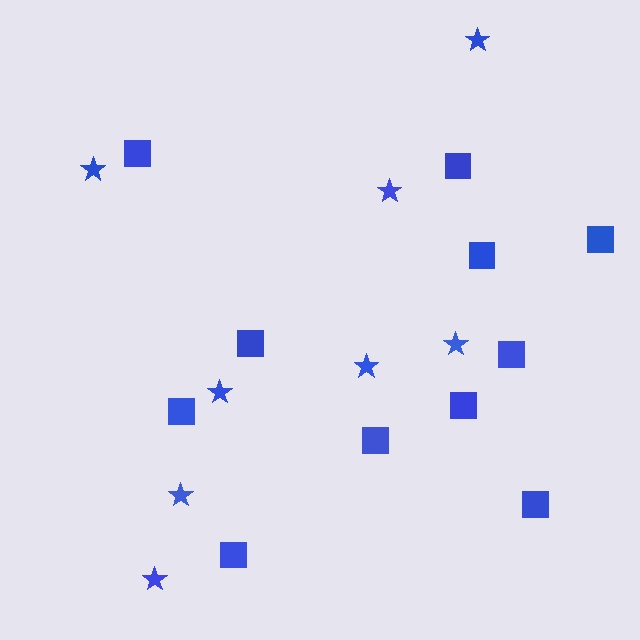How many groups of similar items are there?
There are 2 groups: one group of squares (11) and one group of stars (8).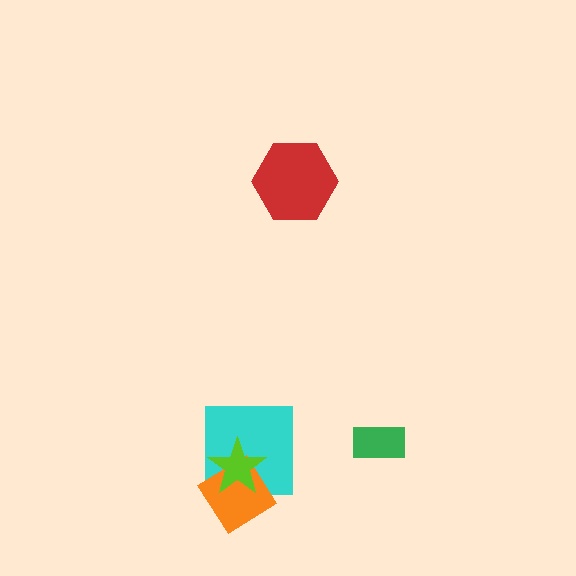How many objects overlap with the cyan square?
2 objects overlap with the cyan square.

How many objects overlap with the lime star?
2 objects overlap with the lime star.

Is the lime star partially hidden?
No, no other shape covers it.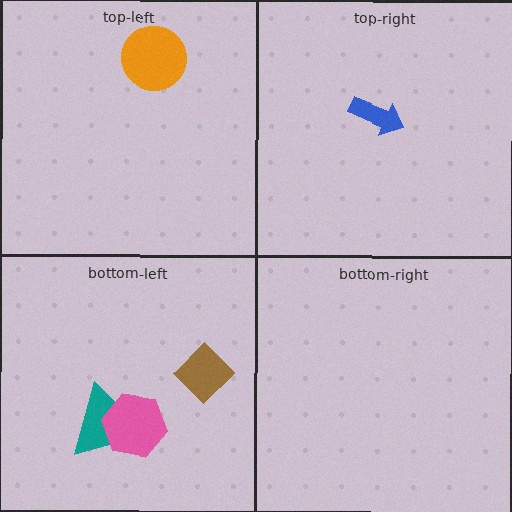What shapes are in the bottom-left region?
The teal triangle, the pink hexagon, the brown diamond.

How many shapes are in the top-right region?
1.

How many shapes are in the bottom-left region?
3.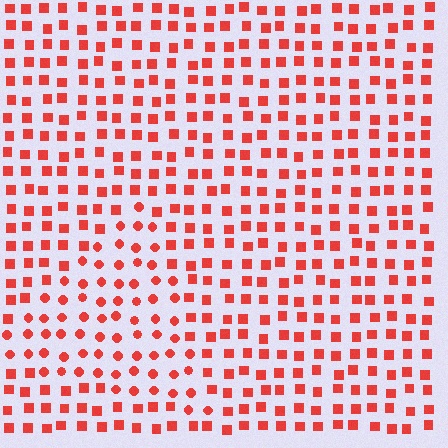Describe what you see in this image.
The image is filled with small red elements arranged in a uniform grid. A triangle-shaped region contains circles, while the surrounding area contains squares. The boundary is defined purely by the change in element shape.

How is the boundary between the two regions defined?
The boundary is defined by a change in element shape: circles inside vs. squares outside. All elements share the same color and spacing.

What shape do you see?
I see a triangle.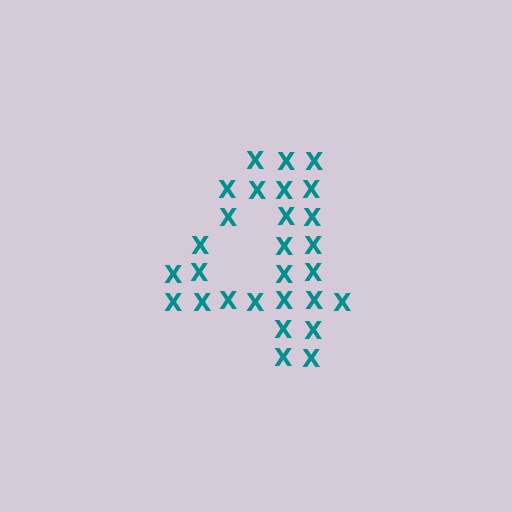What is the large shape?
The large shape is the digit 4.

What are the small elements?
The small elements are letter X's.